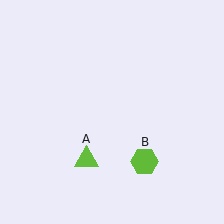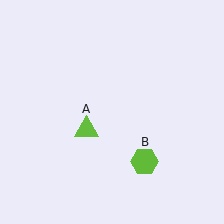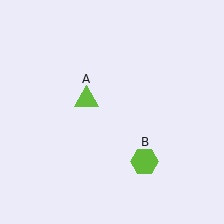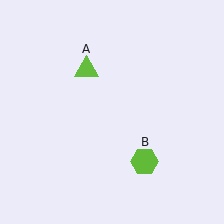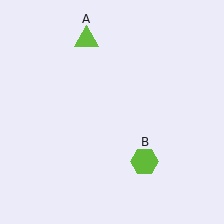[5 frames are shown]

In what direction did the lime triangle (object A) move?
The lime triangle (object A) moved up.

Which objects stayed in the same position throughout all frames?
Lime hexagon (object B) remained stationary.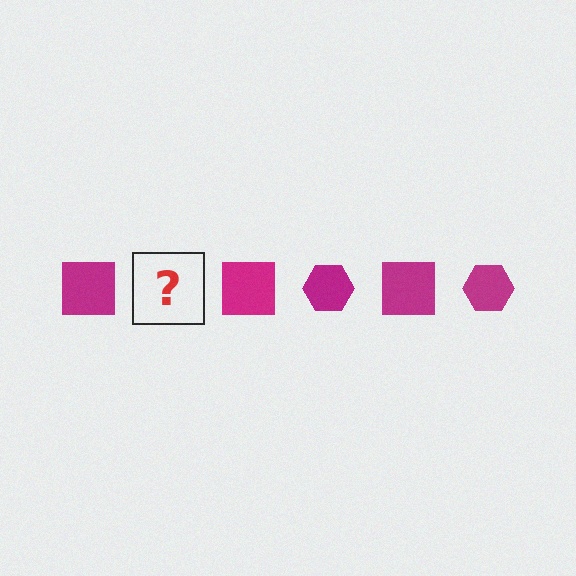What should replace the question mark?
The question mark should be replaced with a magenta hexagon.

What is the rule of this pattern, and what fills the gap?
The rule is that the pattern cycles through square, hexagon shapes in magenta. The gap should be filled with a magenta hexagon.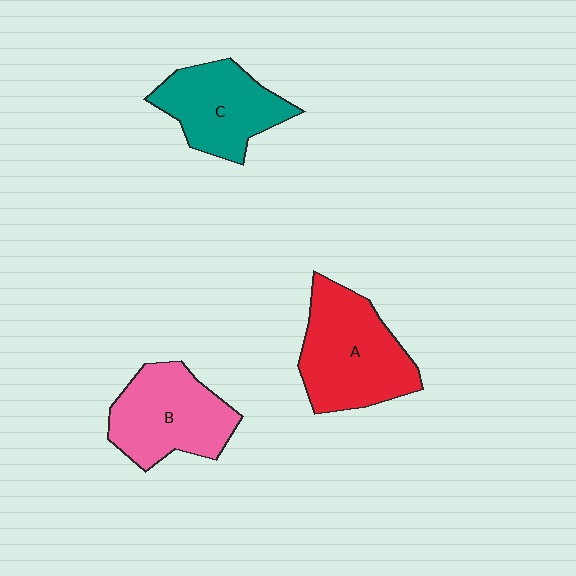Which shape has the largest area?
Shape A (red).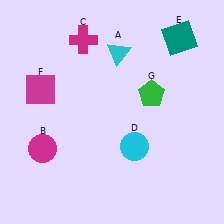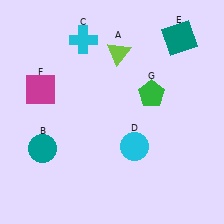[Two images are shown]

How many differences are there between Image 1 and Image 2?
There are 3 differences between the two images.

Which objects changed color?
A changed from cyan to lime. B changed from magenta to teal. C changed from magenta to cyan.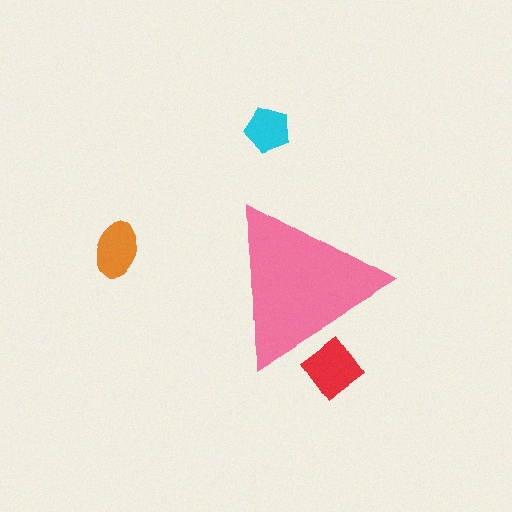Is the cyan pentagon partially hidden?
No, the cyan pentagon is fully visible.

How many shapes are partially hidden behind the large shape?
1 shape is partially hidden.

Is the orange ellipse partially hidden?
No, the orange ellipse is fully visible.